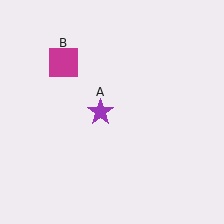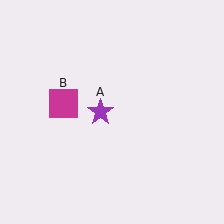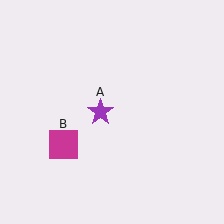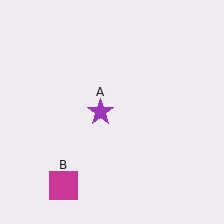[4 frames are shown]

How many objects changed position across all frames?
1 object changed position: magenta square (object B).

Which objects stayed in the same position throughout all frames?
Purple star (object A) remained stationary.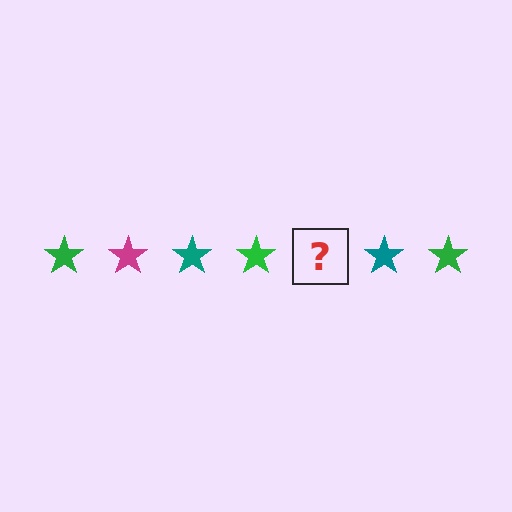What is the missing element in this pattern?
The missing element is a magenta star.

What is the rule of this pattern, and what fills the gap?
The rule is that the pattern cycles through green, magenta, teal stars. The gap should be filled with a magenta star.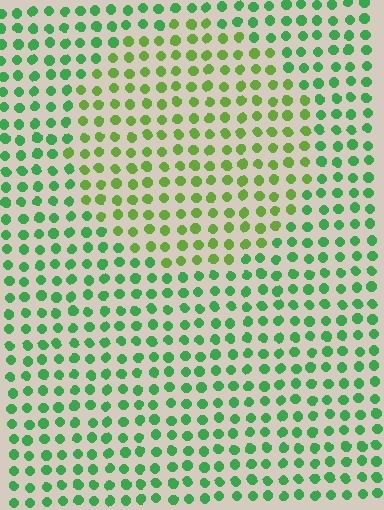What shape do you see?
I see a circle.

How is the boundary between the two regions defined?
The boundary is defined purely by a slight shift in hue (about 35 degrees). Spacing, size, and orientation are identical on both sides.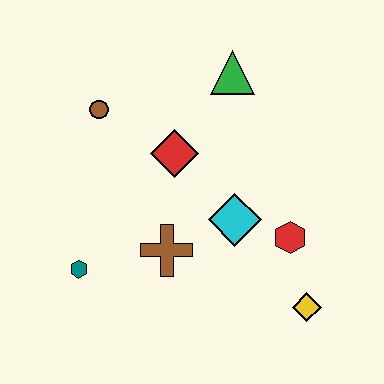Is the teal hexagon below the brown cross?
Yes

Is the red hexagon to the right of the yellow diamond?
No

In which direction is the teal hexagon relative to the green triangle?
The teal hexagon is below the green triangle.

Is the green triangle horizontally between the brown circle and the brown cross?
No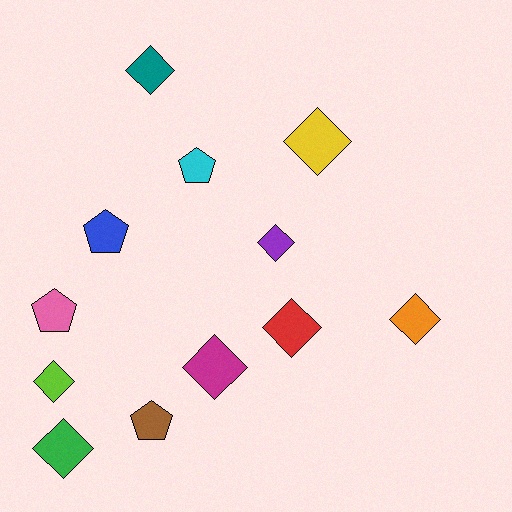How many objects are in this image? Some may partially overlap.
There are 12 objects.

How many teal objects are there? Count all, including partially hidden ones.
There is 1 teal object.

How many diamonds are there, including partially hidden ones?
There are 8 diamonds.